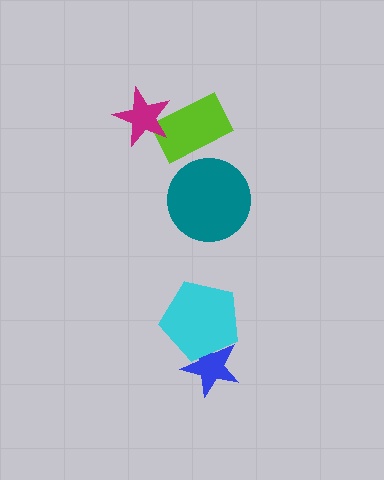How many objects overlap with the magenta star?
1 object overlaps with the magenta star.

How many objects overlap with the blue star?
1 object overlaps with the blue star.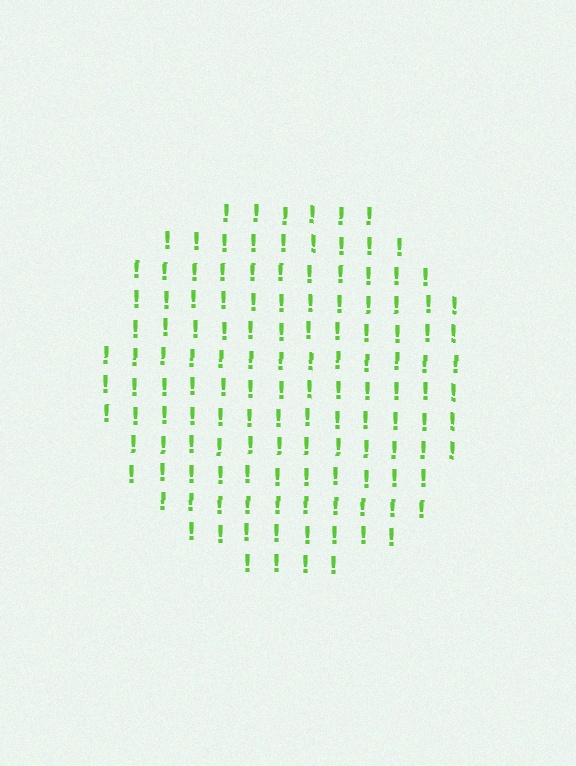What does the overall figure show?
The overall figure shows a circle.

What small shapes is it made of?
It is made of small exclamation marks.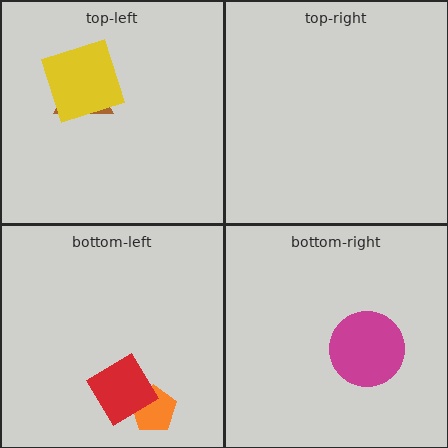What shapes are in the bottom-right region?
The magenta circle.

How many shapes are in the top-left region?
2.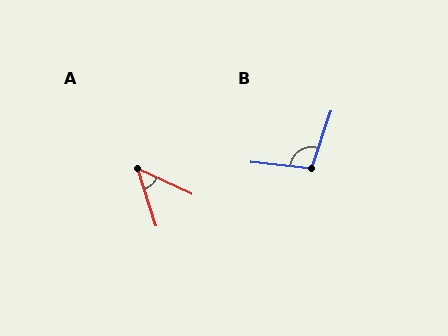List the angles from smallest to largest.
A (47°), B (103°).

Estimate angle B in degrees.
Approximately 103 degrees.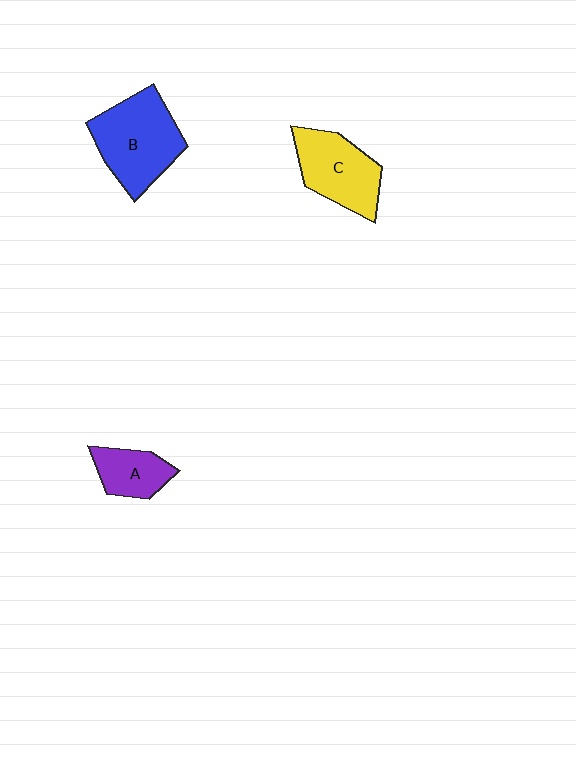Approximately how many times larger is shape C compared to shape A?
Approximately 1.7 times.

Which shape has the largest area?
Shape B (blue).